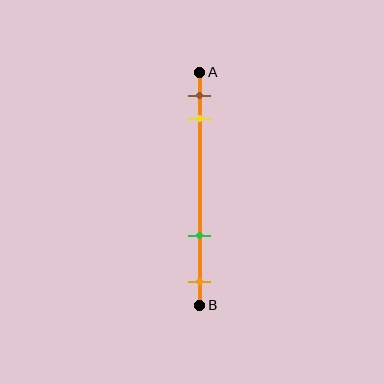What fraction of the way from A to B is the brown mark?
The brown mark is approximately 10% (0.1) of the way from A to B.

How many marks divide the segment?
There are 4 marks dividing the segment.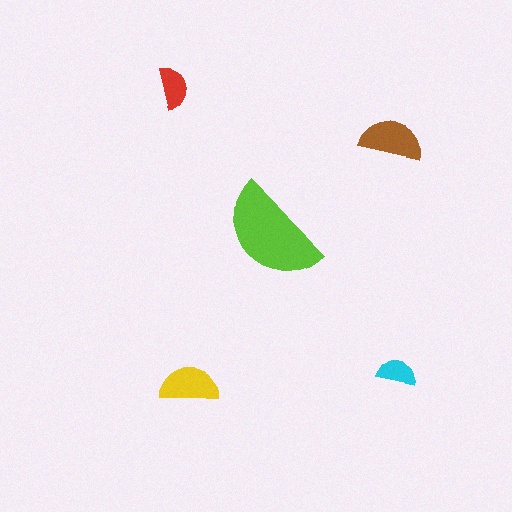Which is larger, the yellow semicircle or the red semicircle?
The yellow one.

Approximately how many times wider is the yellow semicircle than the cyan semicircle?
About 1.5 times wider.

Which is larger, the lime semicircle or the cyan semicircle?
The lime one.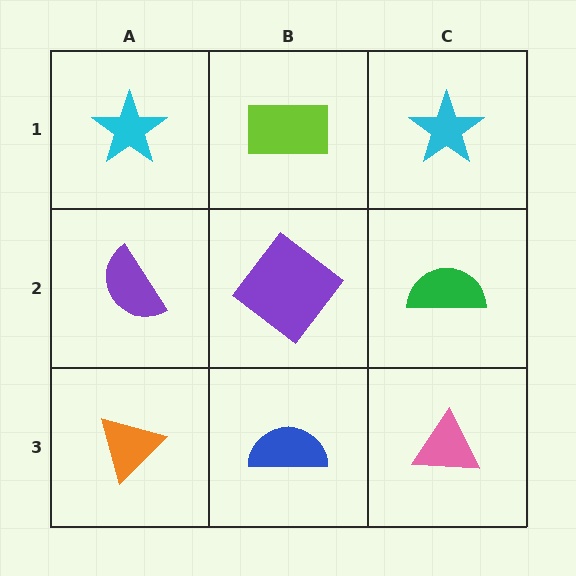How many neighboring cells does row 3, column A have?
2.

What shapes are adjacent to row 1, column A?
A purple semicircle (row 2, column A), a lime rectangle (row 1, column B).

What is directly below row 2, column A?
An orange triangle.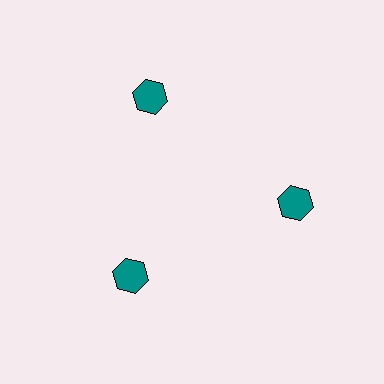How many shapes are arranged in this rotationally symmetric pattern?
There are 3 shapes, arranged in 3 groups of 1.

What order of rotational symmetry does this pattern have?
This pattern has 3-fold rotational symmetry.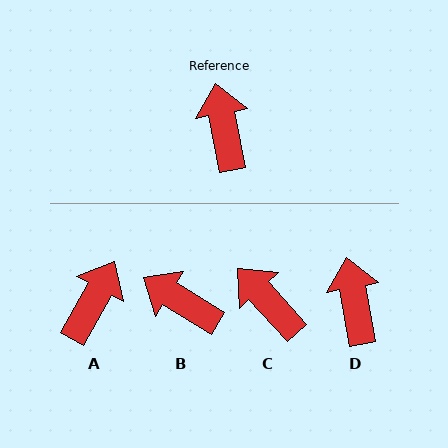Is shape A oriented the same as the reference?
No, it is off by about 39 degrees.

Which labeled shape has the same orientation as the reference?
D.